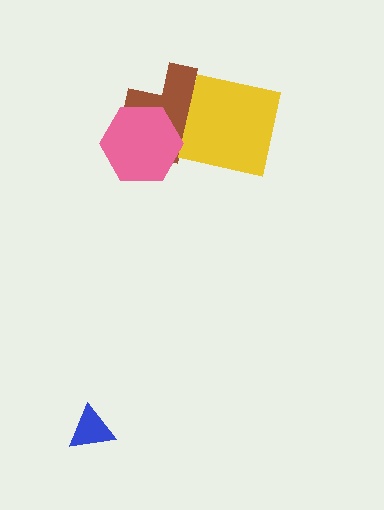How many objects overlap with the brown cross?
2 objects overlap with the brown cross.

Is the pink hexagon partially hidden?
No, no other shape covers it.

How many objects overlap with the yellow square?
1 object overlaps with the yellow square.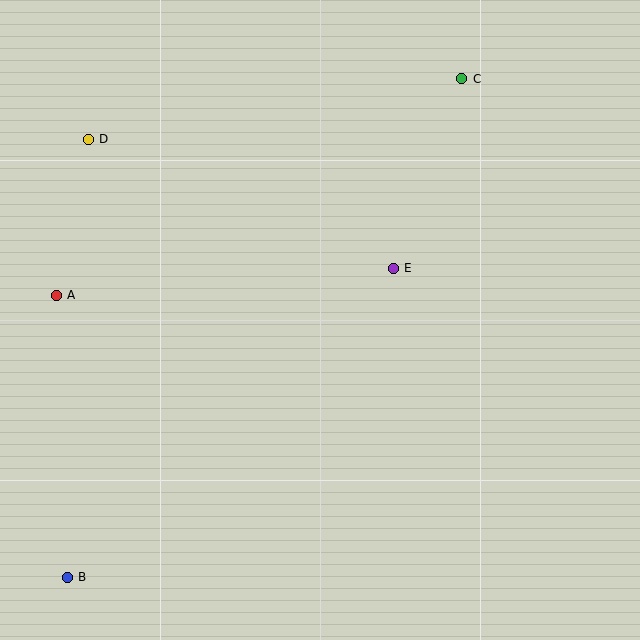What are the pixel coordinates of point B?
Point B is at (67, 577).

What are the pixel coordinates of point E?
Point E is at (393, 268).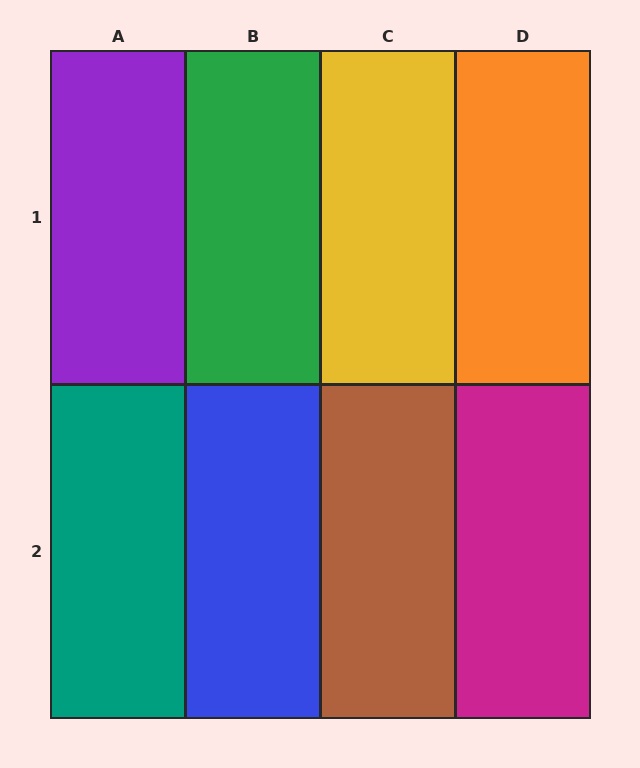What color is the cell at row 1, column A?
Purple.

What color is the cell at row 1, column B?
Green.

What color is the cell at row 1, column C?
Yellow.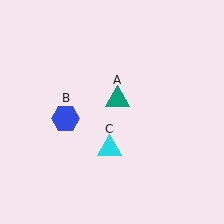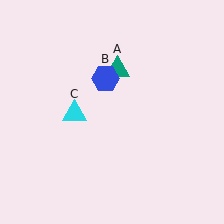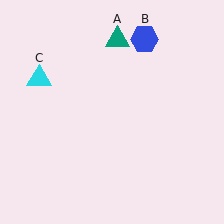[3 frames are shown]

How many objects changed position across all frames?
3 objects changed position: teal triangle (object A), blue hexagon (object B), cyan triangle (object C).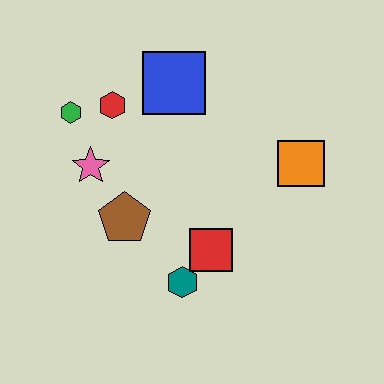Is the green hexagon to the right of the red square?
No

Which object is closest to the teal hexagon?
The red square is closest to the teal hexagon.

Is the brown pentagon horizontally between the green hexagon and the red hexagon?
No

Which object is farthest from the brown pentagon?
The orange square is farthest from the brown pentagon.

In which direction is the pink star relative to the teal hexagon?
The pink star is above the teal hexagon.